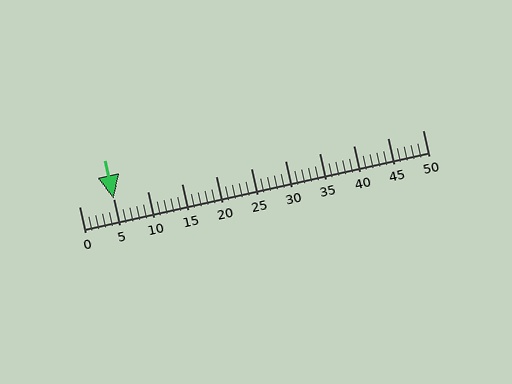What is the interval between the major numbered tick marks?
The major tick marks are spaced 5 units apart.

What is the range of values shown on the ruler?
The ruler shows values from 0 to 50.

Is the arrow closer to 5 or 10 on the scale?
The arrow is closer to 5.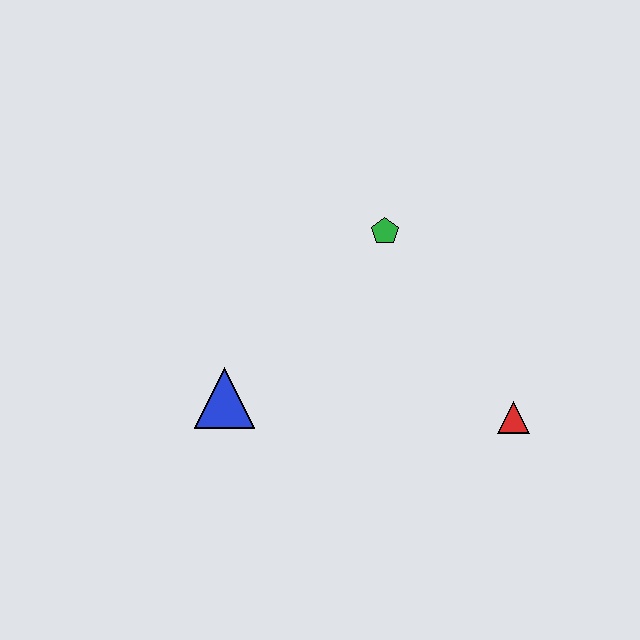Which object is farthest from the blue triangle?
The red triangle is farthest from the blue triangle.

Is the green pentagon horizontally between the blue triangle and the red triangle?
Yes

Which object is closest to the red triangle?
The green pentagon is closest to the red triangle.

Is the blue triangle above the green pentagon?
No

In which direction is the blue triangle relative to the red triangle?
The blue triangle is to the left of the red triangle.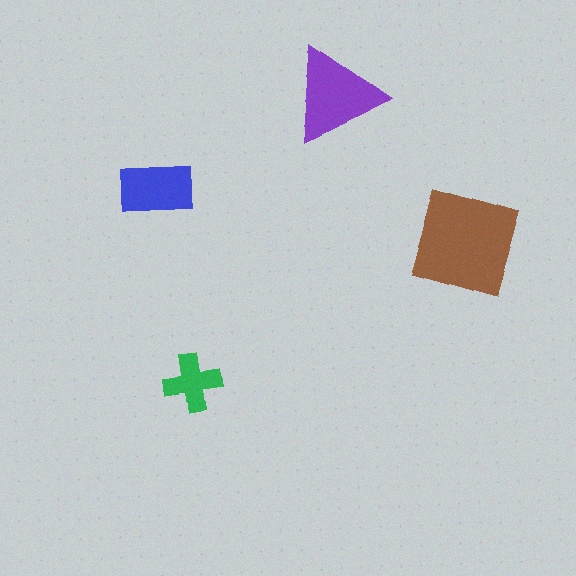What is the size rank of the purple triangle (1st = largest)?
2nd.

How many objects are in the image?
There are 4 objects in the image.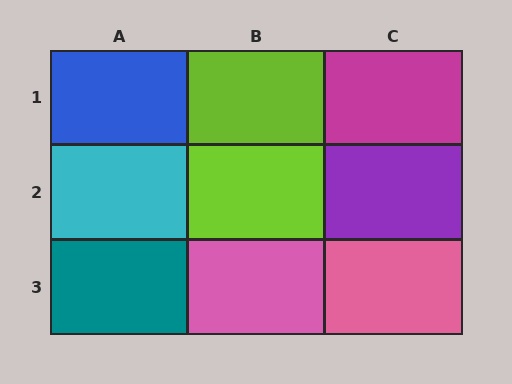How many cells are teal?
1 cell is teal.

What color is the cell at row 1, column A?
Blue.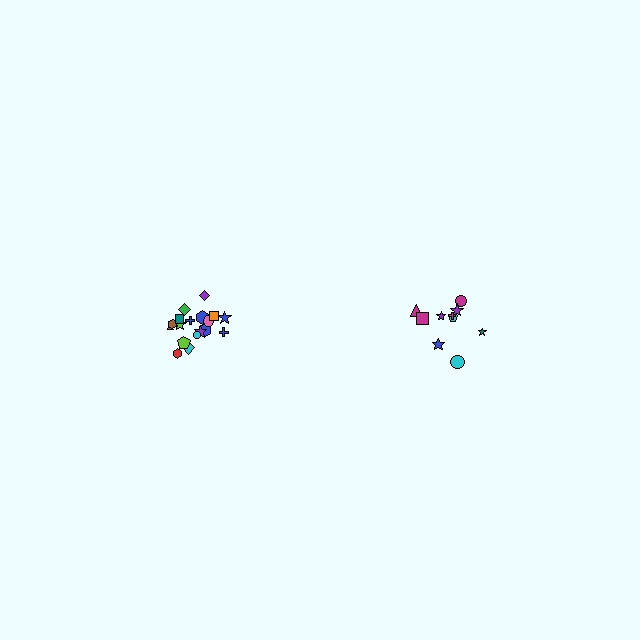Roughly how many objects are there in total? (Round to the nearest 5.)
Roughly 30 objects in total.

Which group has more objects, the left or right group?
The left group.